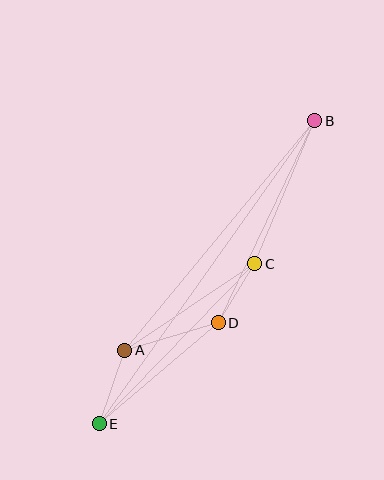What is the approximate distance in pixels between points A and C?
The distance between A and C is approximately 156 pixels.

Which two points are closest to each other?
Points C and D are closest to each other.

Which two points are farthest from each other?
Points B and E are farthest from each other.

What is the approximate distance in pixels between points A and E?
The distance between A and E is approximately 78 pixels.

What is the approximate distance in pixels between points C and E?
The distance between C and E is approximately 223 pixels.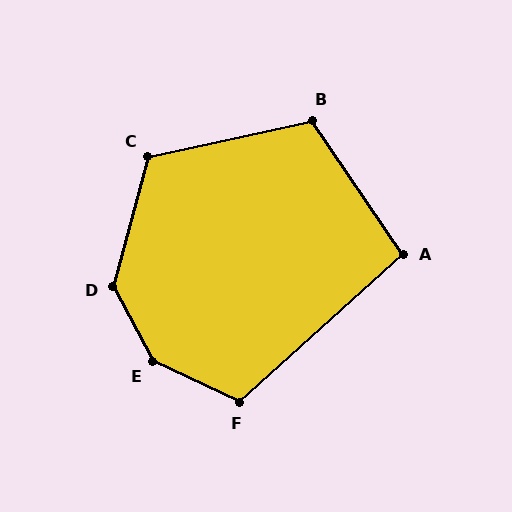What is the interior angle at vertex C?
Approximately 118 degrees (obtuse).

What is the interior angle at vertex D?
Approximately 136 degrees (obtuse).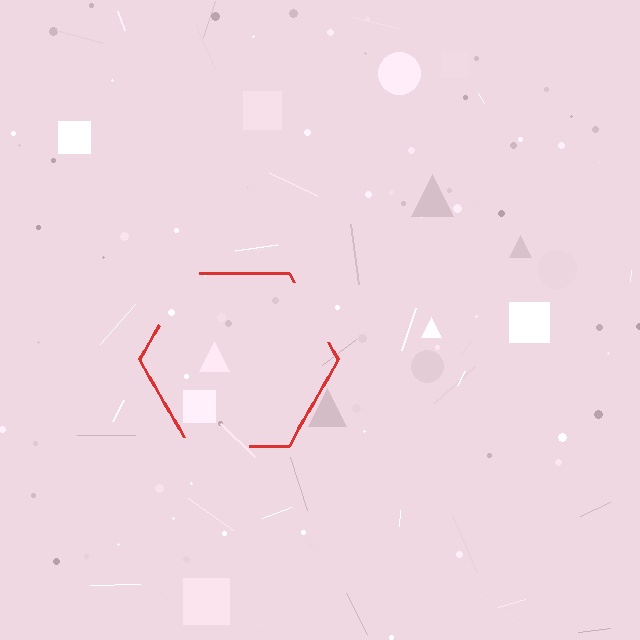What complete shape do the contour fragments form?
The contour fragments form a hexagon.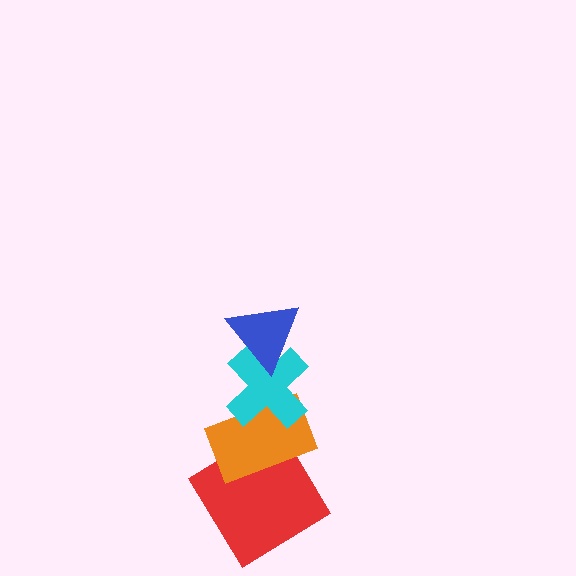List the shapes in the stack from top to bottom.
From top to bottom: the blue triangle, the cyan cross, the orange rectangle, the red diamond.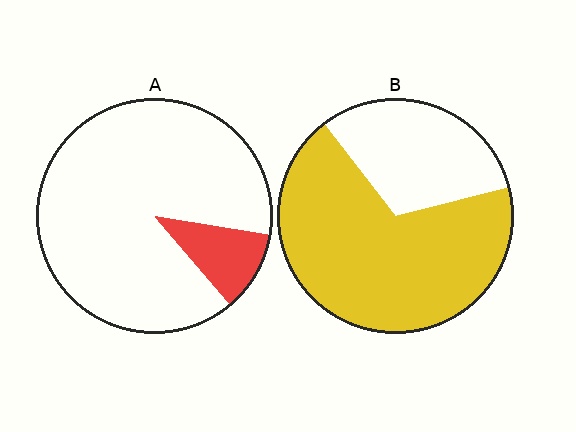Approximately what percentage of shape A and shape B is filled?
A is approximately 10% and B is approximately 70%.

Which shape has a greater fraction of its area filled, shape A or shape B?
Shape B.